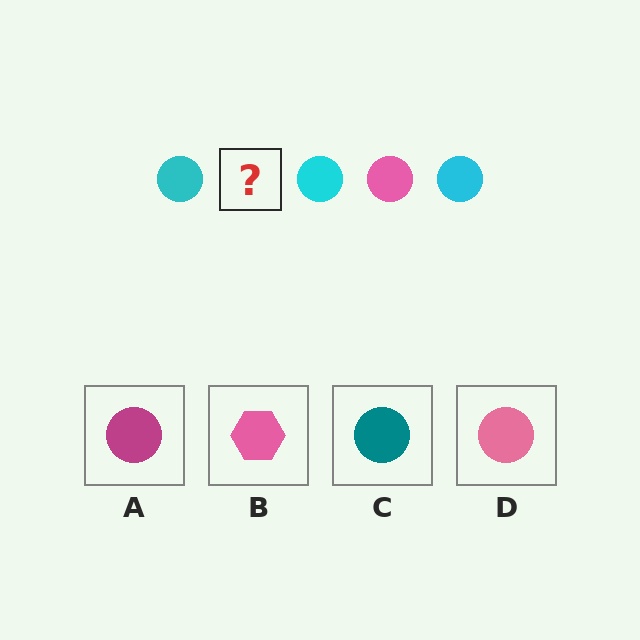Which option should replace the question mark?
Option D.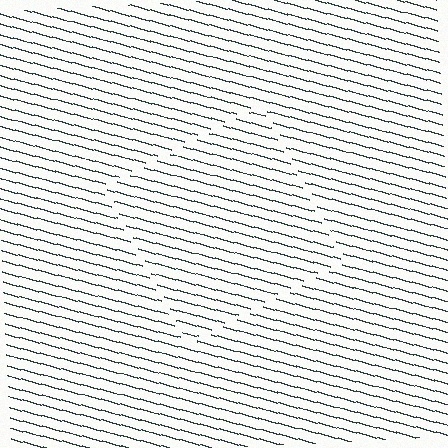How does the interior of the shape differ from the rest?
The interior of the shape contains the same grating, shifted by half a period — the contour is defined by the phase discontinuity where line-ends from the inner and outer gratings abut.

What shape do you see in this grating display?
An illusory square. The interior of the shape contains the same grating, shifted by half a period — the contour is defined by the phase discontinuity where line-ends from the inner and outer gratings abut.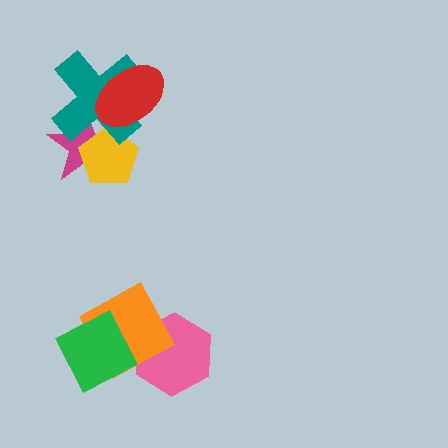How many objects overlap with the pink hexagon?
1 object overlaps with the pink hexagon.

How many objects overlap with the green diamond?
1 object overlaps with the green diamond.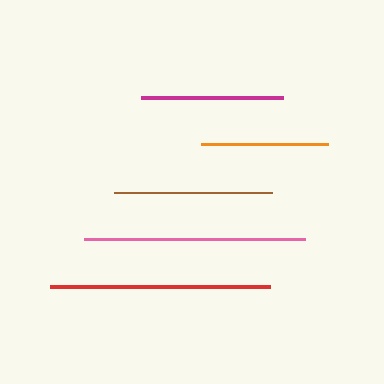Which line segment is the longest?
The pink line is the longest at approximately 222 pixels.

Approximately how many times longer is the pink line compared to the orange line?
The pink line is approximately 1.7 times the length of the orange line.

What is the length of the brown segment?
The brown segment is approximately 159 pixels long.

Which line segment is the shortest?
The orange line is the shortest at approximately 127 pixels.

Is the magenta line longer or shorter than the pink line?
The pink line is longer than the magenta line.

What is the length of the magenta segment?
The magenta segment is approximately 143 pixels long.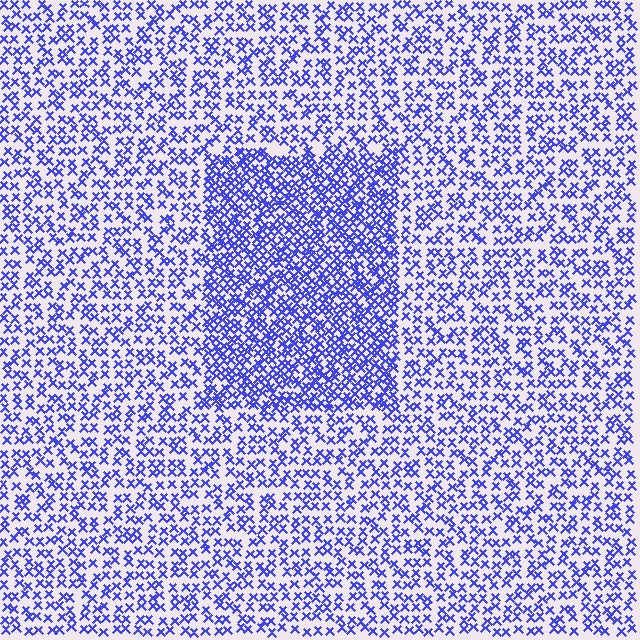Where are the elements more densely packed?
The elements are more densely packed inside the rectangle boundary.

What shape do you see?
I see a rectangle.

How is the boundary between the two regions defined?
The boundary is defined by a change in element density (approximately 1.9x ratio). All elements are the same color, size, and shape.